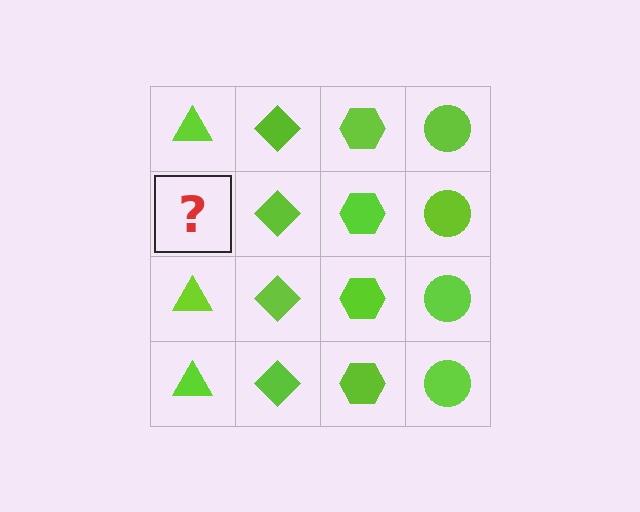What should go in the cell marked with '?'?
The missing cell should contain a lime triangle.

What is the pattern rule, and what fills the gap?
The rule is that each column has a consistent shape. The gap should be filled with a lime triangle.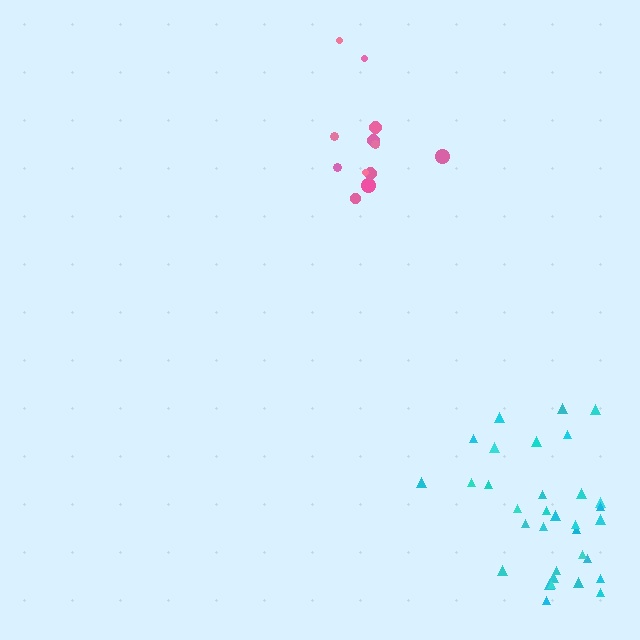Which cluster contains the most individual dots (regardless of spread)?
Cyan (33).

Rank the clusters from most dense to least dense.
cyan, pink.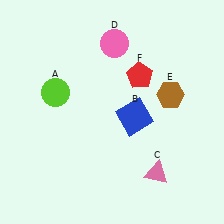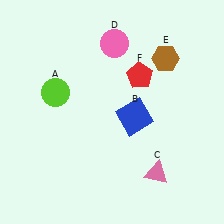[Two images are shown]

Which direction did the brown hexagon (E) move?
The brown hexagon (E) moved up.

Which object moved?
The brown hexagon (E) moved up.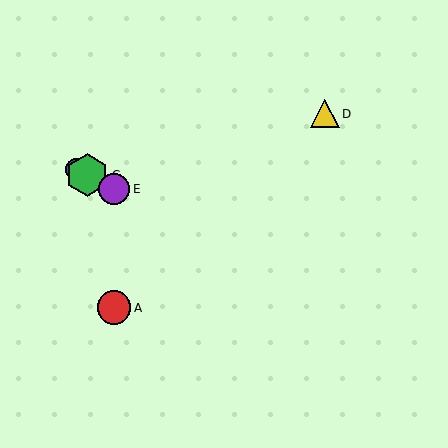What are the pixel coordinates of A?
Object A is at (114, 308).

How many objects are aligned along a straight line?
3 objects (B, C, E) are aligned along a straight line.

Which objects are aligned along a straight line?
Objects B, C, E are aligned along a straight line.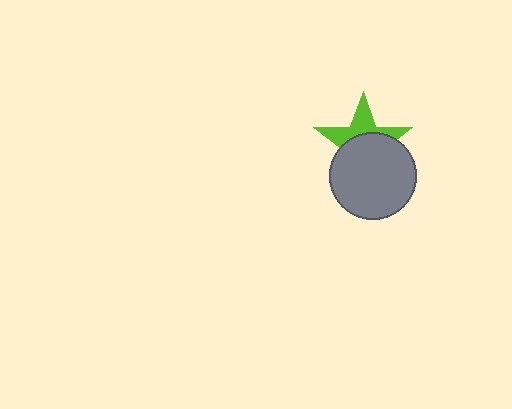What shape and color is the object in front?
The object in front is a gray circle.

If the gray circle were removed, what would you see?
You would see the complete lime star.